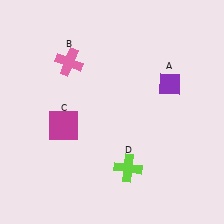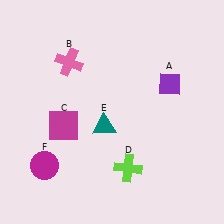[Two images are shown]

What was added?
A teal triangle (E), a magenta circle (F) were added in Image 2.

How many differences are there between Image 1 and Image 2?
There are 2 differences between the two images.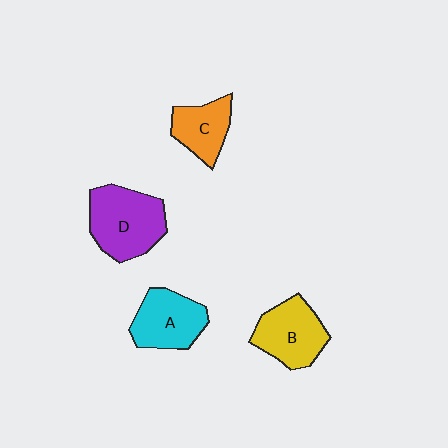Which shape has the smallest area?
Shape C (orange).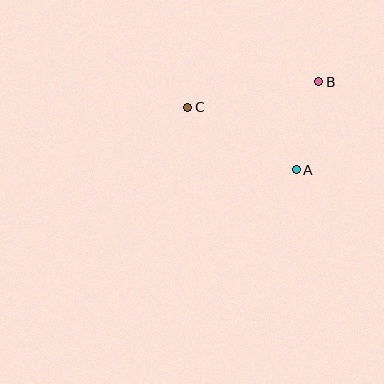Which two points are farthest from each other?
Points B and C are farthest from each other.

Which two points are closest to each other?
Points A and B are closest to each other.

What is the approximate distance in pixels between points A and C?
The distance between A and C is approximately 125 pixels.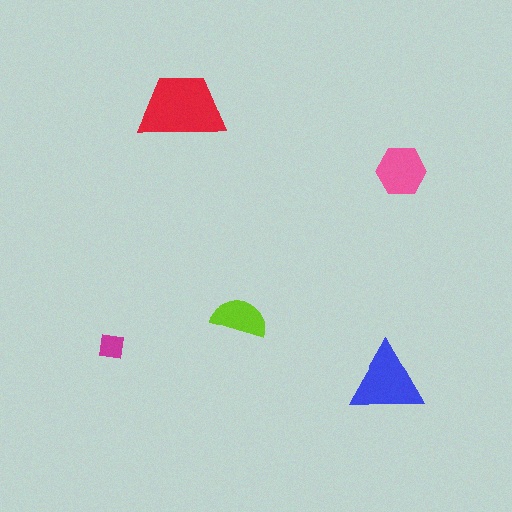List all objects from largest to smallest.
The red trapezoid, the blue triangle, the pink hexagon, the lime semicircle, the magenta square.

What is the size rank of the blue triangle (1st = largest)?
2nd.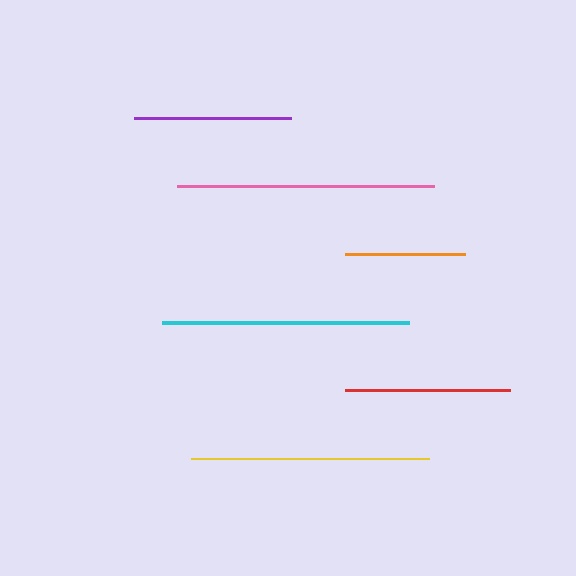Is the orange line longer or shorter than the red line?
The red line is longer than the orange line.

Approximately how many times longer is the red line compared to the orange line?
The red line is approximately 1.4 times the length of the orange line.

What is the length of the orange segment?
The orange segment is approximately 120 pixels long.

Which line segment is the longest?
The pink line is the longest at approximately 257 pixels.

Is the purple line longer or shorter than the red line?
The red line is longer than the purple line.